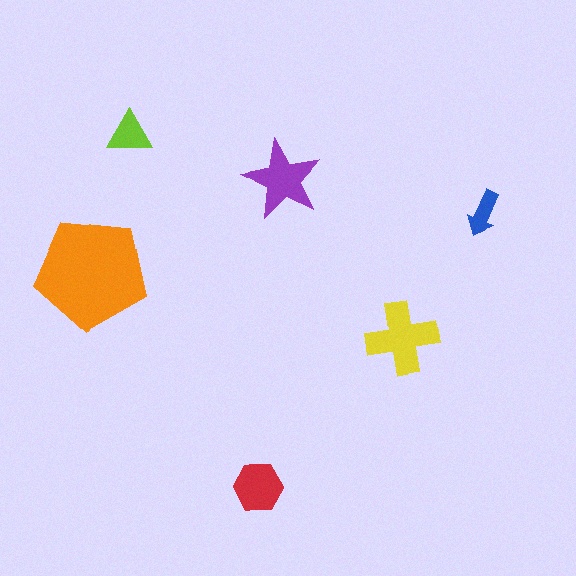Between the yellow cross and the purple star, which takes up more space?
The yellow cross.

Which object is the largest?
The orange pentagon.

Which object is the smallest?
The blue arrow.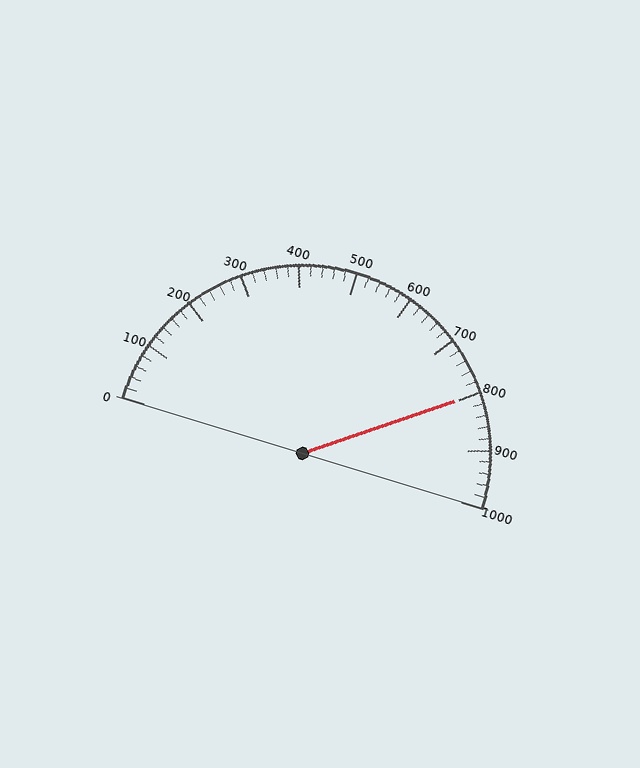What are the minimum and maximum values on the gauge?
The gauge ranges from 0 to 1000.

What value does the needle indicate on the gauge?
The needle indicates approximately 800.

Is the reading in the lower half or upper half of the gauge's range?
The reading is in the upper half of the range (0 to 1000).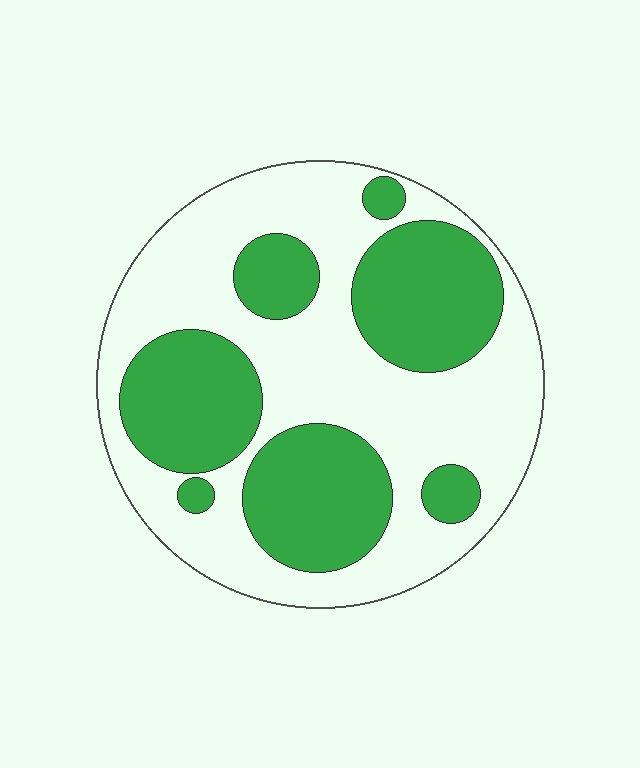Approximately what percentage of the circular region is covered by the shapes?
Approximately 40%.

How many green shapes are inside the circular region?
7.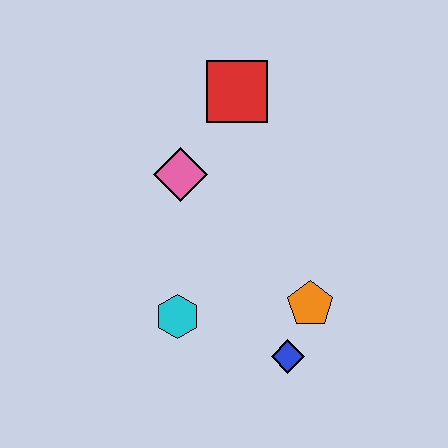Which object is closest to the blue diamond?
The orange pentagon is closest to the blue diamond.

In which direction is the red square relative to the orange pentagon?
The red square is above the orange pentagon.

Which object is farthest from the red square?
The blue diamond is farthest from the red square.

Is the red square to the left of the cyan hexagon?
No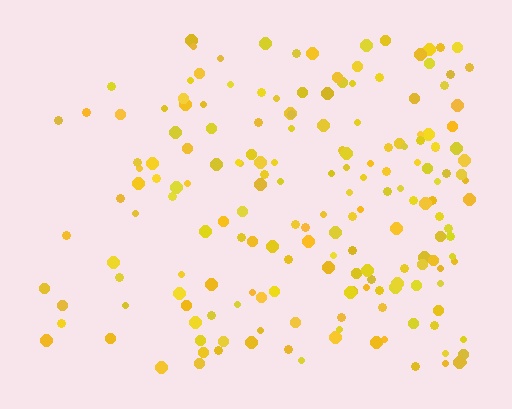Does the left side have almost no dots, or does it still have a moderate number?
Still a moderate number, just noticeably fewer than the right.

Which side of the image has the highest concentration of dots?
The right.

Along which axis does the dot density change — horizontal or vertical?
Horizontal.